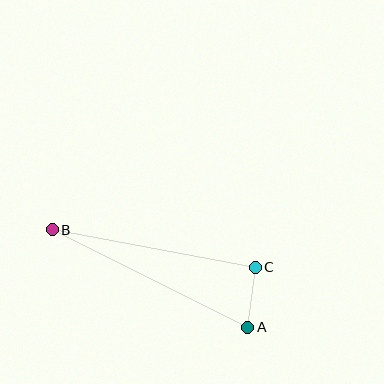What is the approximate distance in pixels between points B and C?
The distance between B and C is approximately 206 pixels.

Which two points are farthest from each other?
Points A and B are farthest from each other.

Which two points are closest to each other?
Points A and C are closest to each other.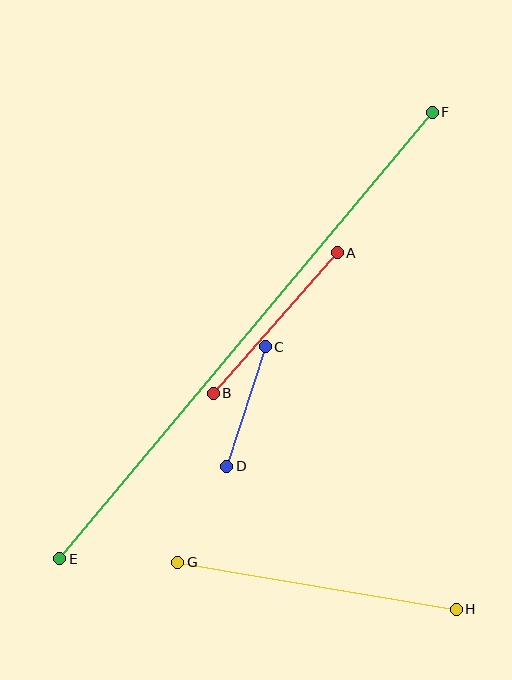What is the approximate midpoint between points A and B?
The midpoint is at approximately (275, 323) pixels.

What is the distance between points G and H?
The distance is approximately 282 pixels.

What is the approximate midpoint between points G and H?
The midpoint is at approximately (317, 586) pixels.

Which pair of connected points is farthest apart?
Points E and F are farthest apart.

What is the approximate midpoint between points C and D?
The midpoint is at approximately (246, 407) pixels.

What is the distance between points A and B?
The distance is approximately 187 pixels.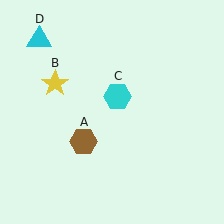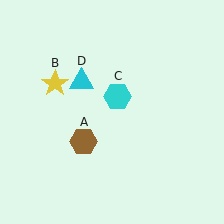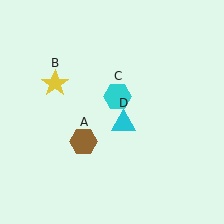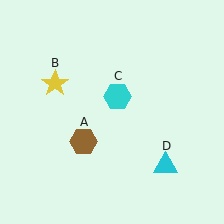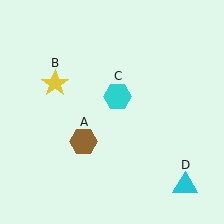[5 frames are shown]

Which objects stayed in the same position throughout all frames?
Brown hexagon (object A) and yellow star (object B) and cyan hexagon (object C) remained stationary.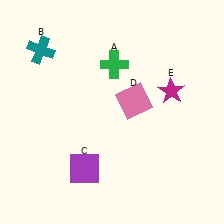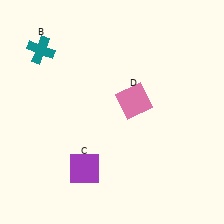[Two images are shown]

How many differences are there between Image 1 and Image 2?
There are 2 differences between the two images.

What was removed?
The magenta star (E), the green cross (A) were removed in Image 2.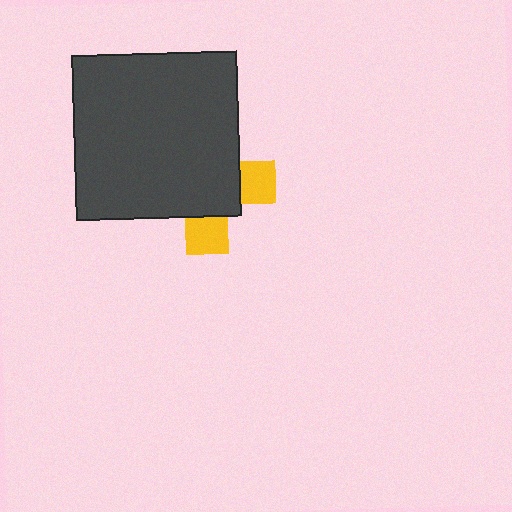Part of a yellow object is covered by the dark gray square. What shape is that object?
It is a cross.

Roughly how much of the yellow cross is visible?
A small part of it is visible (roughly 30%).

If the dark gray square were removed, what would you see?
You would see the complete yellow cross.